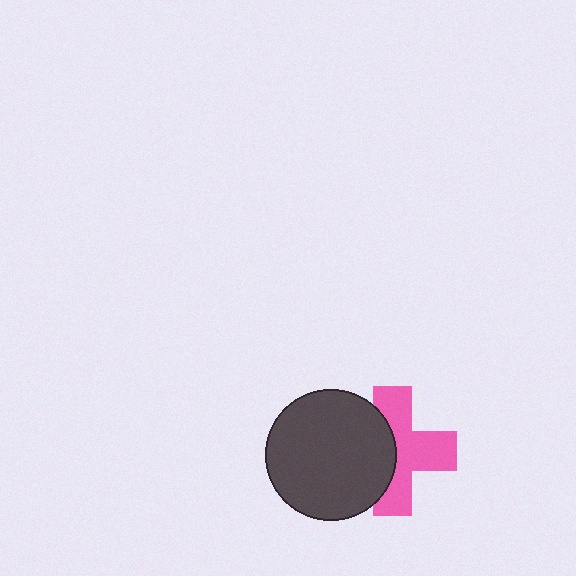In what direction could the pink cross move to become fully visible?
The pink cross could move right. That would shift it out from behind the dark gray circle entirely.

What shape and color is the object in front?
The object in front is a dark gray circle.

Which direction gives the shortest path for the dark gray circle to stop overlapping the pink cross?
Moving left gives the shortest separation.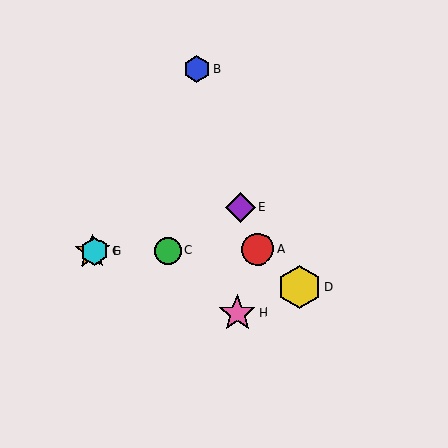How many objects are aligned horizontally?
4 objects (A, C, F, G) are aligned horizontally.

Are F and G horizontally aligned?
Yes, both are at y≈251.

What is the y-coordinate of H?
Object H is at y≈313.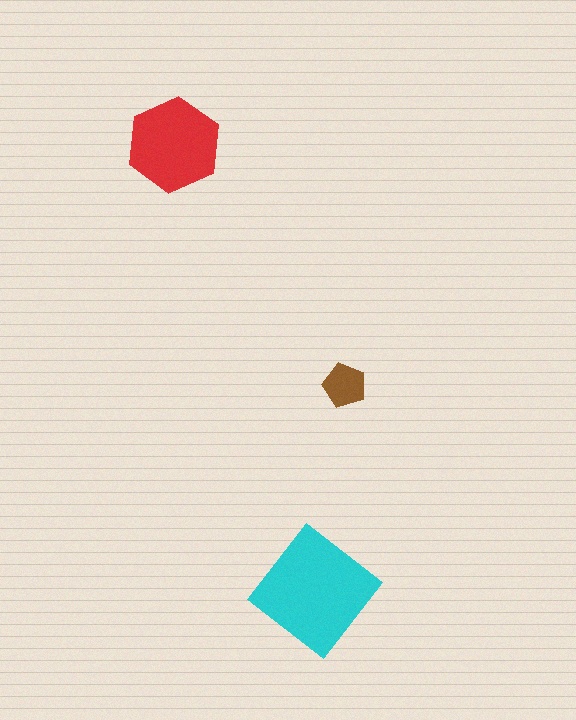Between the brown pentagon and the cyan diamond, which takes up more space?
The cyan diamond.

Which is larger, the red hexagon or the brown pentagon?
The red hexagon.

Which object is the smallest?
The brown pentagon.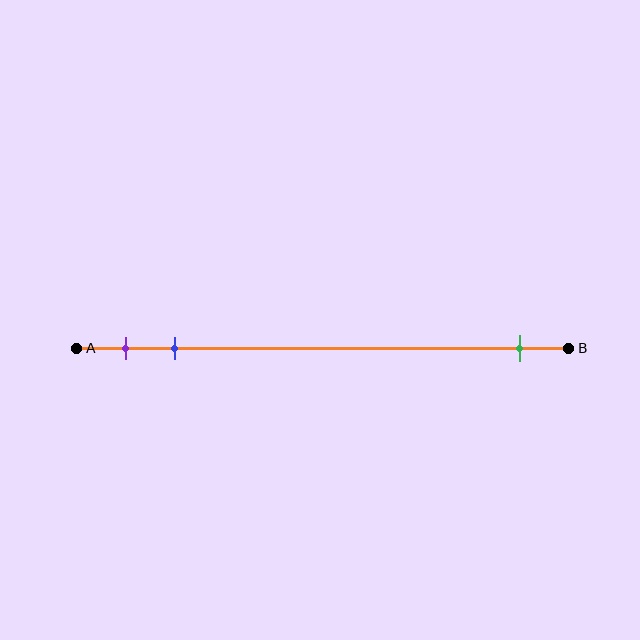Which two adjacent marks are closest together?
The purple and blue marks are the closest adjacent pair.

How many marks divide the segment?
There are 3 marks dividing the segment.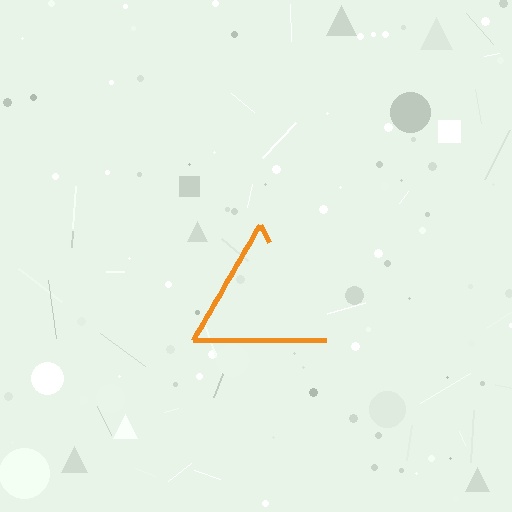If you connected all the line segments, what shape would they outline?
They would outline a triangle.